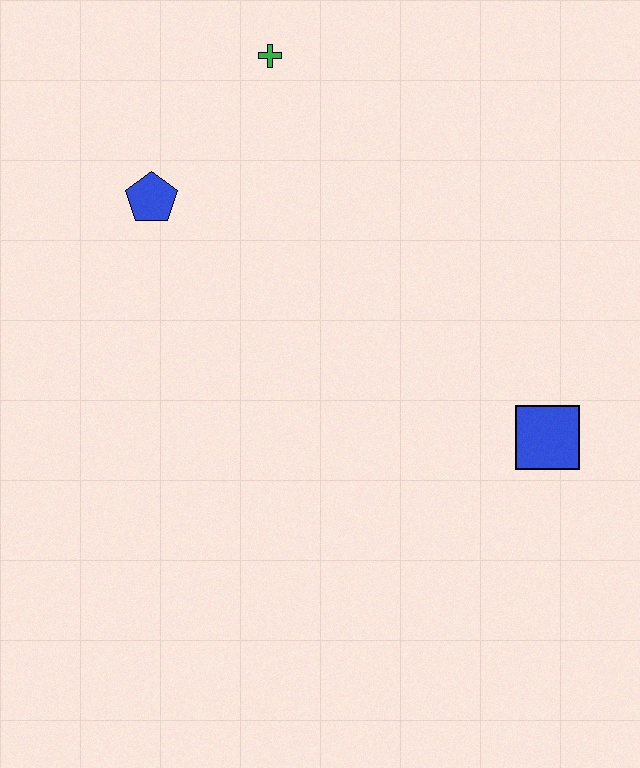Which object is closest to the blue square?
The blue pentagon is closest to the blue square.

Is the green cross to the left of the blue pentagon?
No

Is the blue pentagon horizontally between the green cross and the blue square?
No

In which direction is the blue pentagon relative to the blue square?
The blue pentagon is to the left of the blue square.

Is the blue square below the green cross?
Yes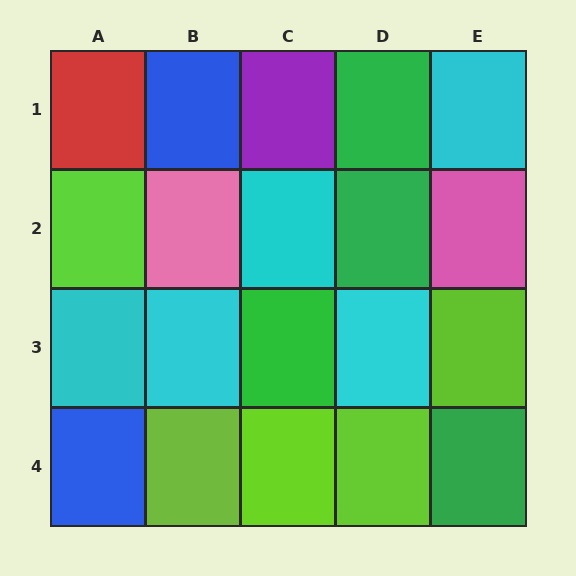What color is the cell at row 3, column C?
Green.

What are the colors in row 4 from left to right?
Blue, lime, lime, lime, green.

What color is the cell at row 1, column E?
Cyan.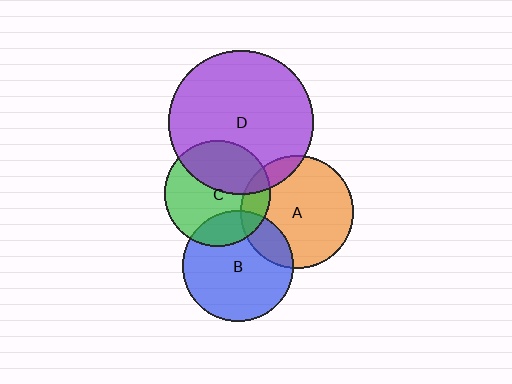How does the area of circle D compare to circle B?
Approximately 1.7 times.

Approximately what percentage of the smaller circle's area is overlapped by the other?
Approximately 15%.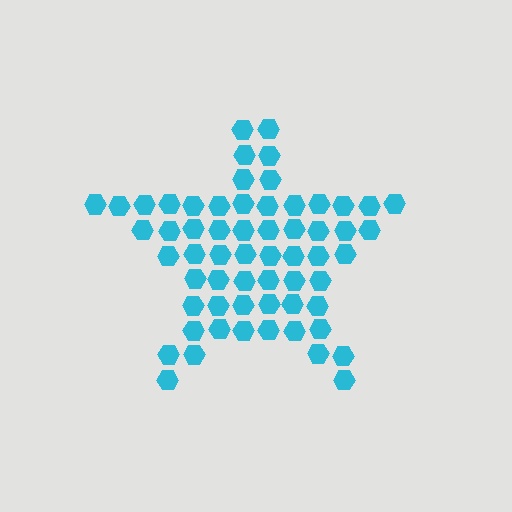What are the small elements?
The small elements are hexagons.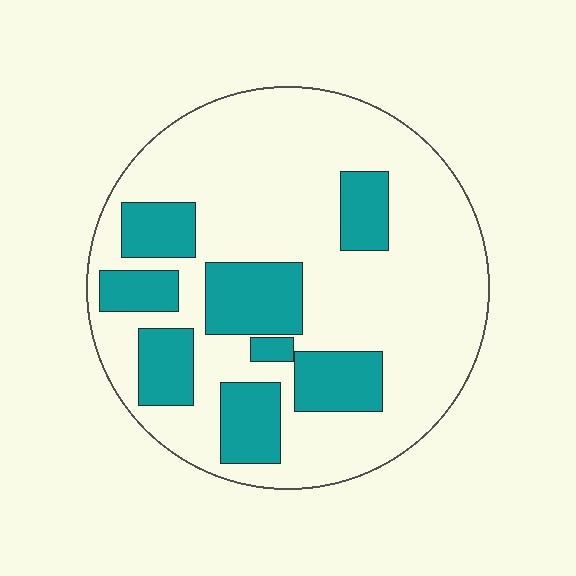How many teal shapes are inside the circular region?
8.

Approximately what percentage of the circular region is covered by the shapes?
Approximately 25%.